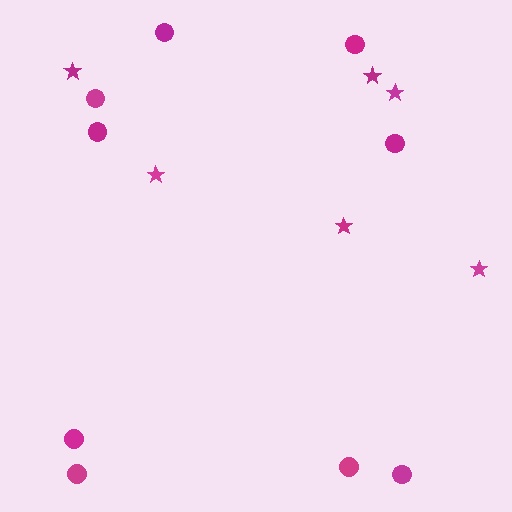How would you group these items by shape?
There are 2 groups: one group of circles (9) and one group of stars (6).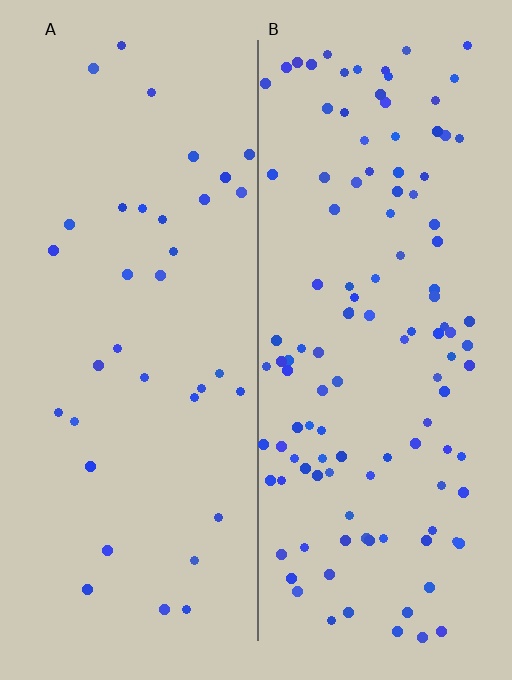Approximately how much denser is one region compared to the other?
Approximately 3.4× — region B over region A.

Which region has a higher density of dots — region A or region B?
B (the right).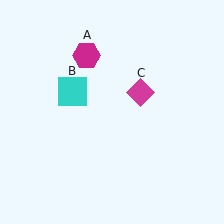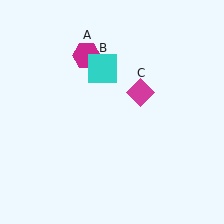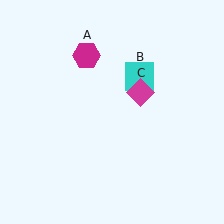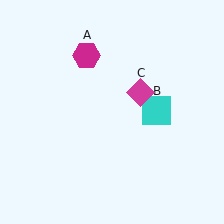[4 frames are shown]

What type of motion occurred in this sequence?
The cyan square (object B) rotated clockwise around the center of the scene.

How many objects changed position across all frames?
1 object changed position: cyan square (object B).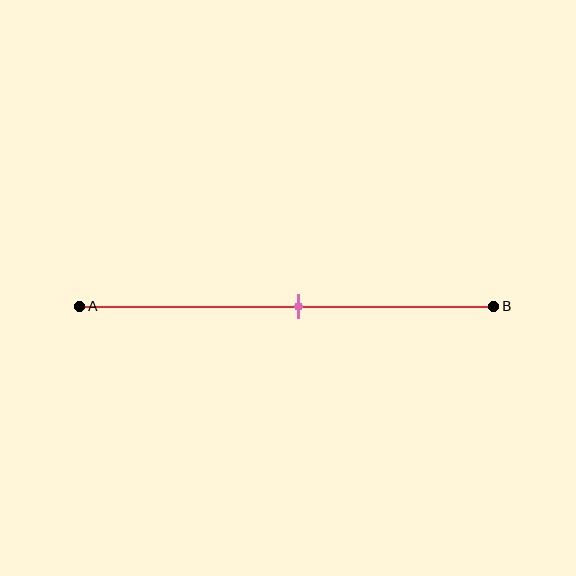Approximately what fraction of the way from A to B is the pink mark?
The pink mark is approximately 55% of the way from A to B.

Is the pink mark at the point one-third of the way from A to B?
No, the mark is at about 55% from A, not at the 33% one-third point.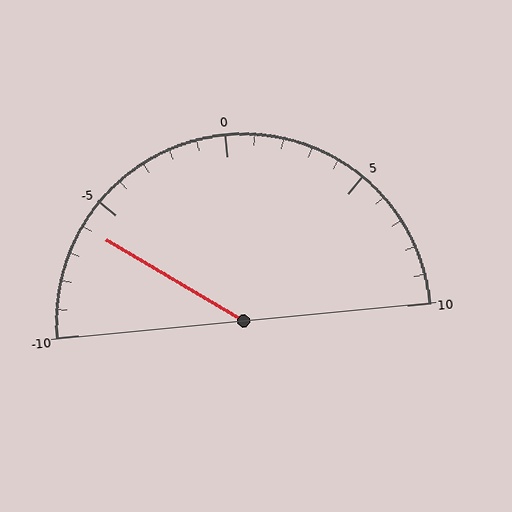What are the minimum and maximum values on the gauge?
The gauge ranges from -10 to 10.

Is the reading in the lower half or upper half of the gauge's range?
The reading is in the lower half of the range (-10 to 10).